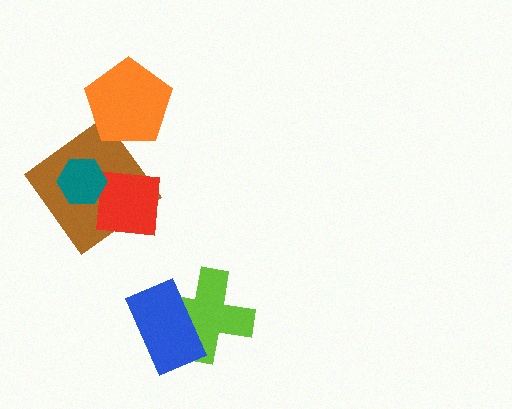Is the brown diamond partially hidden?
Yes, it is partially covered by another shape.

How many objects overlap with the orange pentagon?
0 objects overlap with the orange pentagon.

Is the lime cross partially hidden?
Yes, it is partially covered by another shape.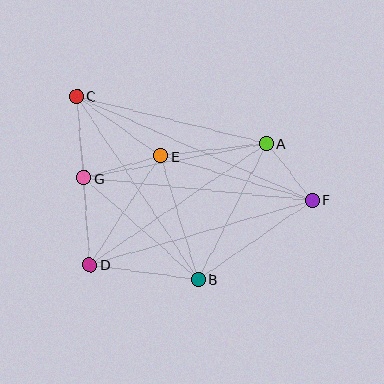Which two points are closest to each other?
Points A and F are closest to each other.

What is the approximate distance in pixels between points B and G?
The distance between B and G is approximately 152 pixels.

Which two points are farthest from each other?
Points C and F are farthest from each other.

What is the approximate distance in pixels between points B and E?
The distance between B and E is approximately 129 pixels.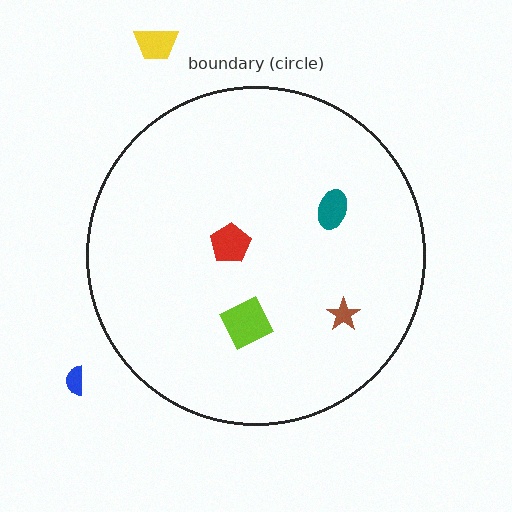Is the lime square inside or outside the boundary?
Inside.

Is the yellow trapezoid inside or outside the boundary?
Outside.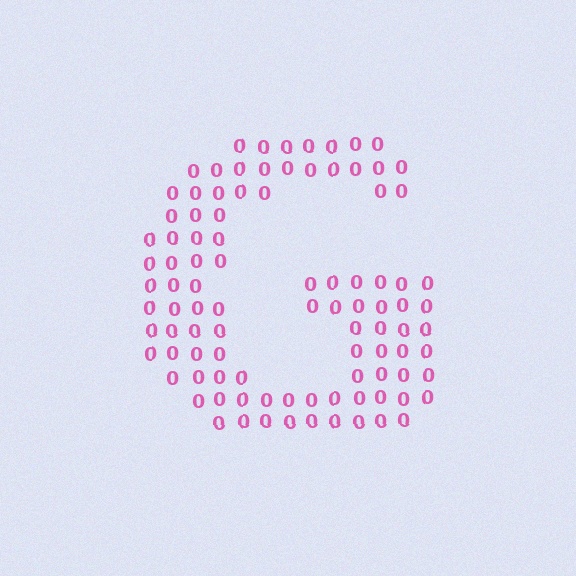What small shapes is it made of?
It is made of small digit 0's.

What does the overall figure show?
The overall figure shows the letter G.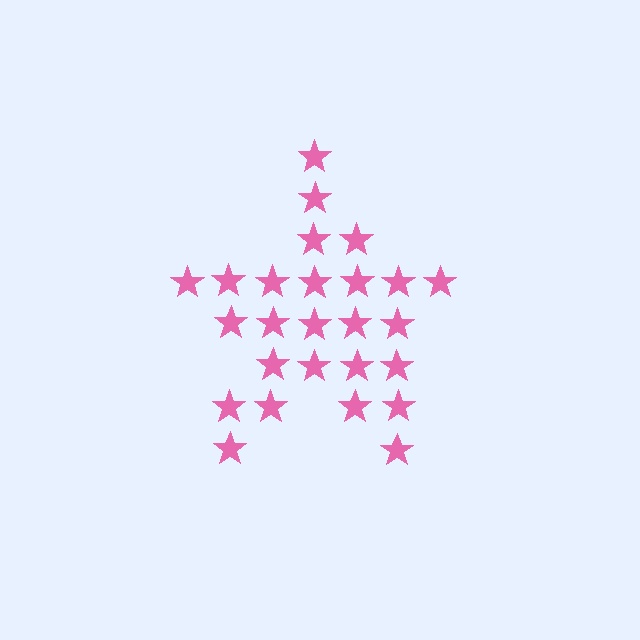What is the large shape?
The large shape is a star.